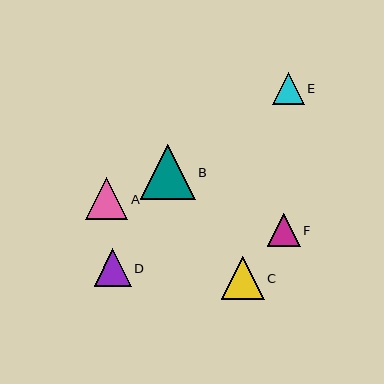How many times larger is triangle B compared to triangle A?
Triangle B is approximately 1.3 times the size of triangle A.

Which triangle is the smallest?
Triangle E is the smallest with a size of approximately 31 pixels.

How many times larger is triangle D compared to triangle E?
Triangle D is approximately 1.2 times the size of triangle E.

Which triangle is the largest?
Triangle B is the largest with a size of approximately 55 pixels.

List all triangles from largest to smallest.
From largest to smallest: B, C, A, D, F, E.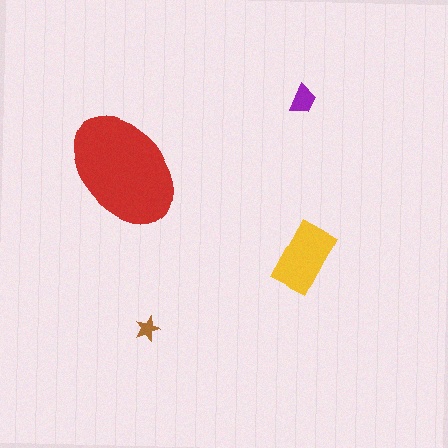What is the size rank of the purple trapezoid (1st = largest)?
3rd.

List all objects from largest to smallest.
The red ellipse, the yellow rectangle, the purple trapezoid, the brown star.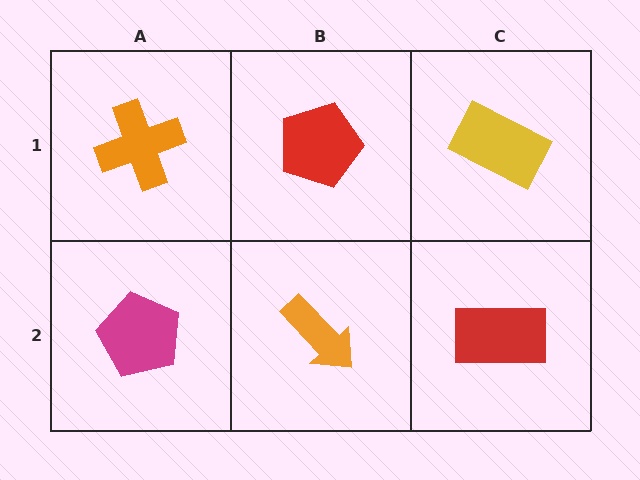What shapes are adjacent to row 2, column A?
An orange cross (row 1, column A), an orange arrow (row 2, column B).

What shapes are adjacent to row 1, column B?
An orange arrow (row 2, column B), an orange cross (row 1, column A), a yellow rectangle (row 1, column C).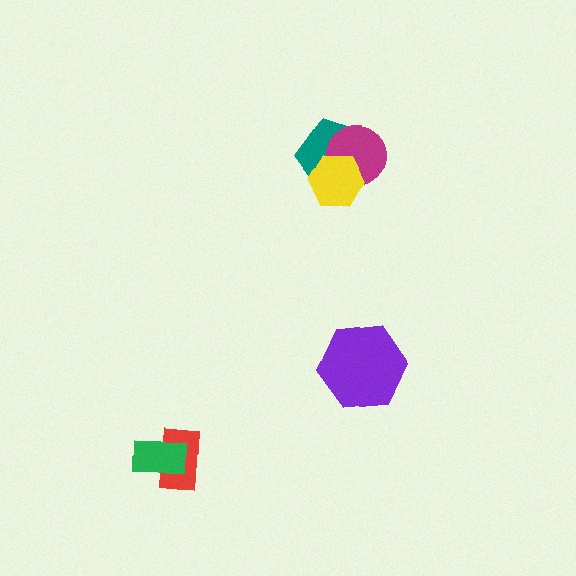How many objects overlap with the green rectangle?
1 object overlaps with the green rectangle.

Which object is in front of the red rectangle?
The green rectangle is in front of the red rectangle.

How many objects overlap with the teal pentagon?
2 objects overlap with the teal pentagon.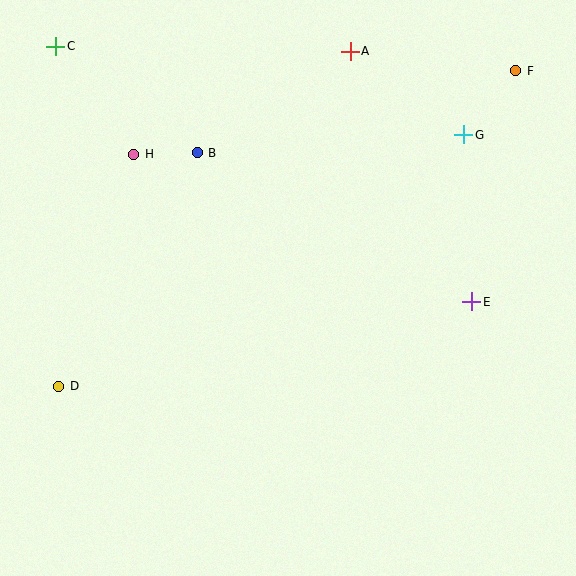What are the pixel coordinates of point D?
Point D is at (59, 386).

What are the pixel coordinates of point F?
Point F is at (516, 71).